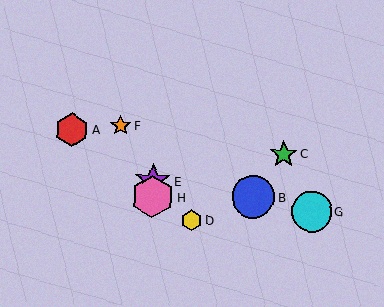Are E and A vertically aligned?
No, E is at x≈153 and A is at x≈72.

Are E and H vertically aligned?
Yes, both are at x≈153.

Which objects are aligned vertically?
Objects E, H are aligned vertically.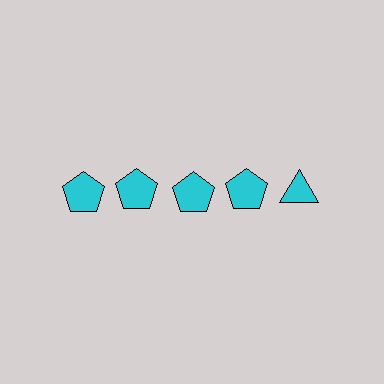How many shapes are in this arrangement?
There are 5 shapes arranged in a grid pattern.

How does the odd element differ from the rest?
It has a different shape: triangle instead of pentagon.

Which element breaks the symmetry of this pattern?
The cyan triangle in the top row, rightmost column breaks the symmetry. All other shapes are cyan pentagons.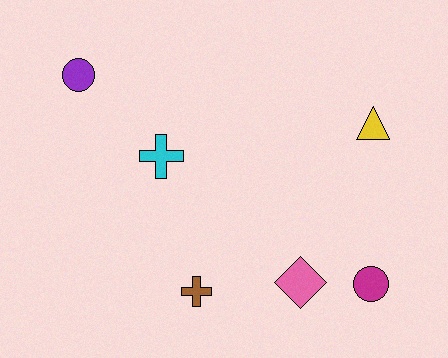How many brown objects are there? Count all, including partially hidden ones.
There is 1 brown object.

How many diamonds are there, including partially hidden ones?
There is 1 diamond.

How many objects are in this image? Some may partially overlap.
There are 6 objects.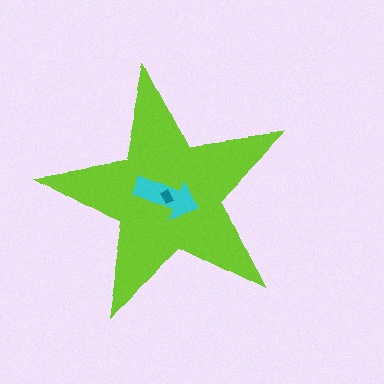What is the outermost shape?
The lime star.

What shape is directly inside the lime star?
The cyan arrow.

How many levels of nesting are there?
3.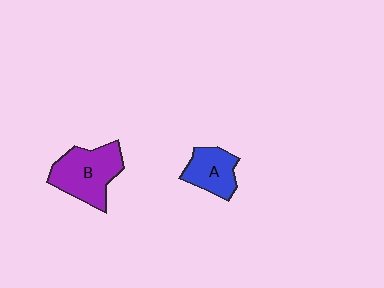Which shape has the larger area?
Shape B (purple).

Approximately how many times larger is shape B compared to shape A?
Approximately 1.5 times.